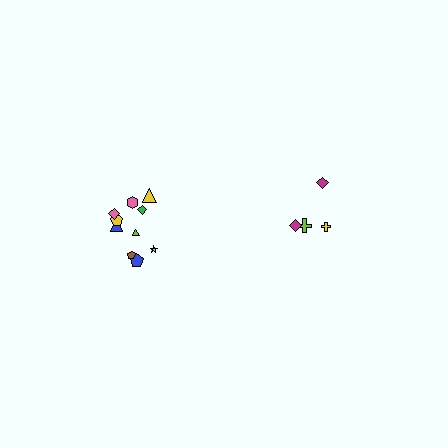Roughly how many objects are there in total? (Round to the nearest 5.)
Roughly 15 objects in total.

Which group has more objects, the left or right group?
The left group.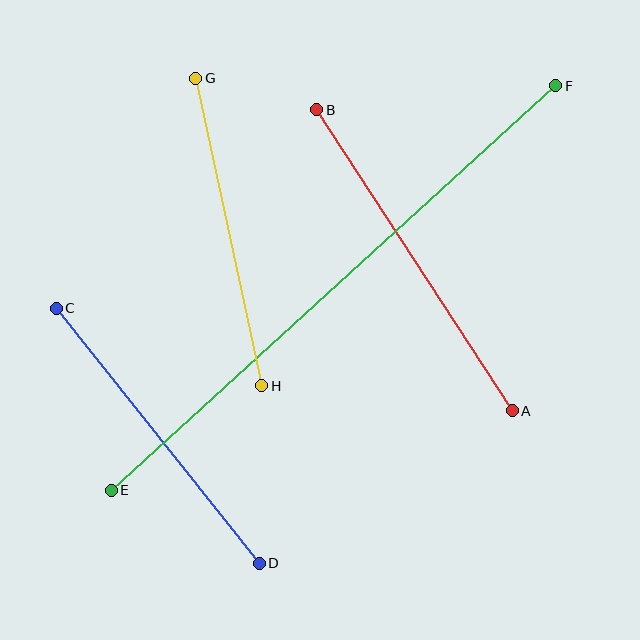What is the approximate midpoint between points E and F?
The midpoint is at approximately (333, 288) pixels.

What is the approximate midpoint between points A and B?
The midpoint is at approximately (414, 260) pixels.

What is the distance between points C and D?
The distance is approximately 326 pixels.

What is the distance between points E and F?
The distance is approximately 601 pixels.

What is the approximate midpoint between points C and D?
The midpoint is at approximately (158, 436) pixels.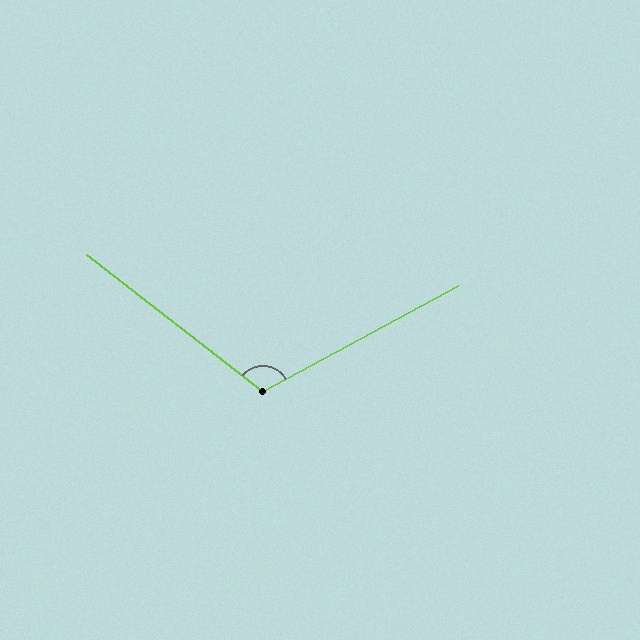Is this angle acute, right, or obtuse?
It is obtuse.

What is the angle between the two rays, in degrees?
Approximately 114 degrees.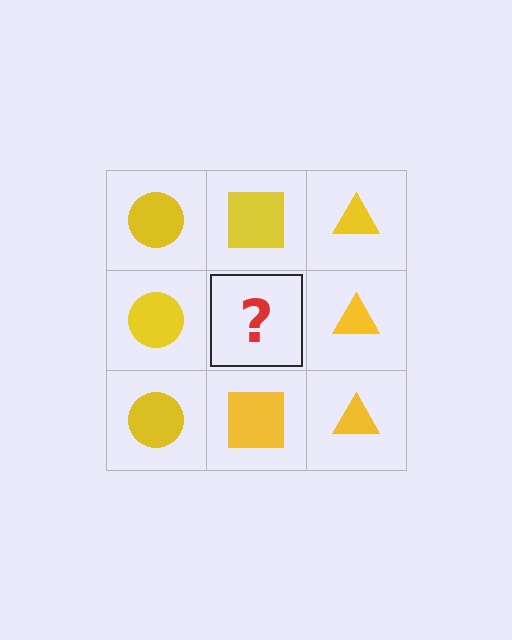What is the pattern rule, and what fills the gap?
The rule is that each column has a consistent shape. The gap should be filled with a yellow square.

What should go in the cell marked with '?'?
The missing cell should contain a yellow square.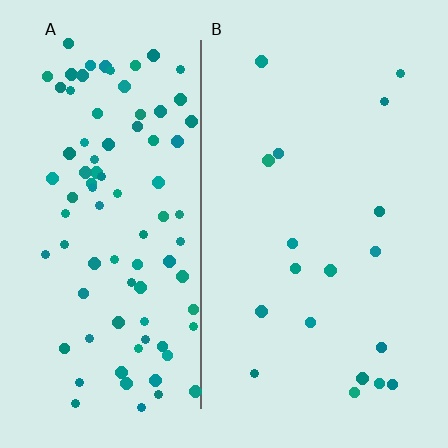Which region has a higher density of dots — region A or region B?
A (the left).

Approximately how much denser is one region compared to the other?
Approximately 4.9× — region A over region B.